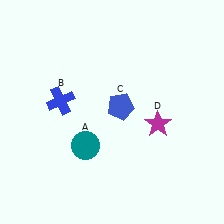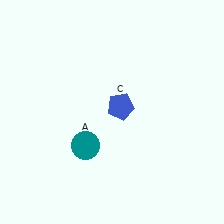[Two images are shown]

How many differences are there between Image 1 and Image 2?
There are 2 differences between the two images.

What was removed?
The blue cross (B), the magenta star (D) were removed in Image 2.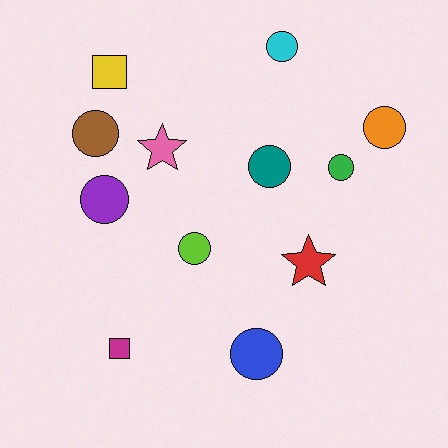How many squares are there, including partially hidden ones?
There are 2 squares.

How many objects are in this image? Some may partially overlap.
There are 12 objects.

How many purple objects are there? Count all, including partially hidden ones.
There is 1 purple object.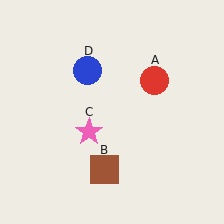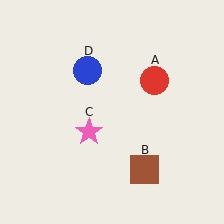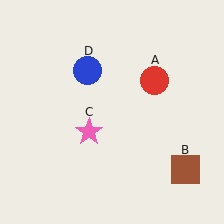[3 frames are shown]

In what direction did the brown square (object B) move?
The brown square (object B) moved right.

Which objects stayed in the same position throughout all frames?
Red circle (object A) and pink star (object C) and blue circle (object D) remained stationary.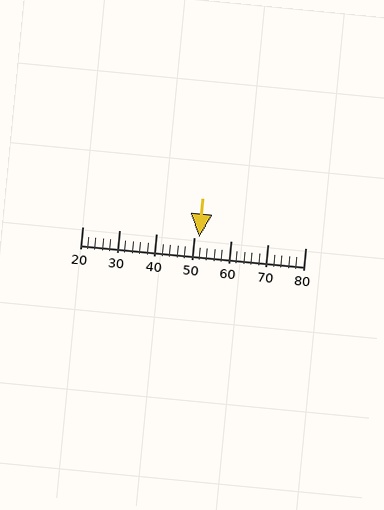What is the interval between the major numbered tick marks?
The major tick marks are spaced 10 units apart.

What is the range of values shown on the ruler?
The ruler shows values from 20 to 80.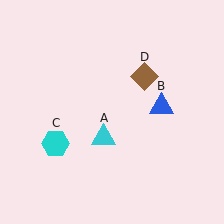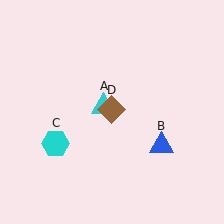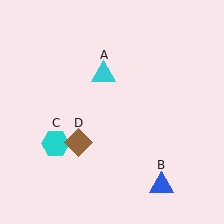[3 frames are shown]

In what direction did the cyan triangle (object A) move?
The cyan triangle (object A) moved up.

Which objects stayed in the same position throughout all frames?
Cyan hexagon (object C) remained stationary.